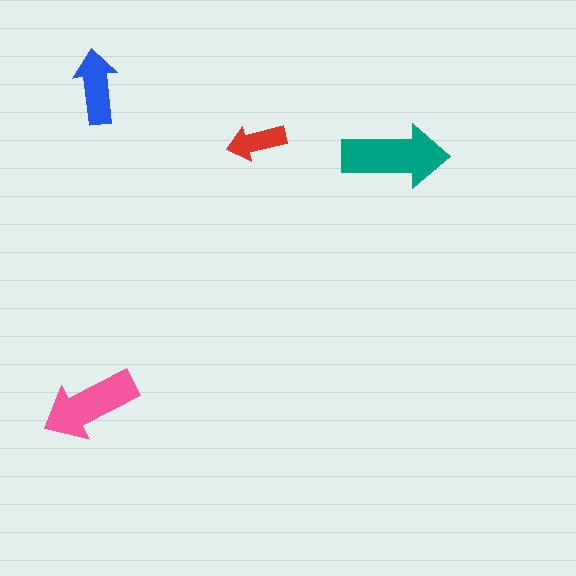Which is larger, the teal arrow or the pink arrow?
The teal one.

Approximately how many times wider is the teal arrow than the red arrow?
About 2 times wider.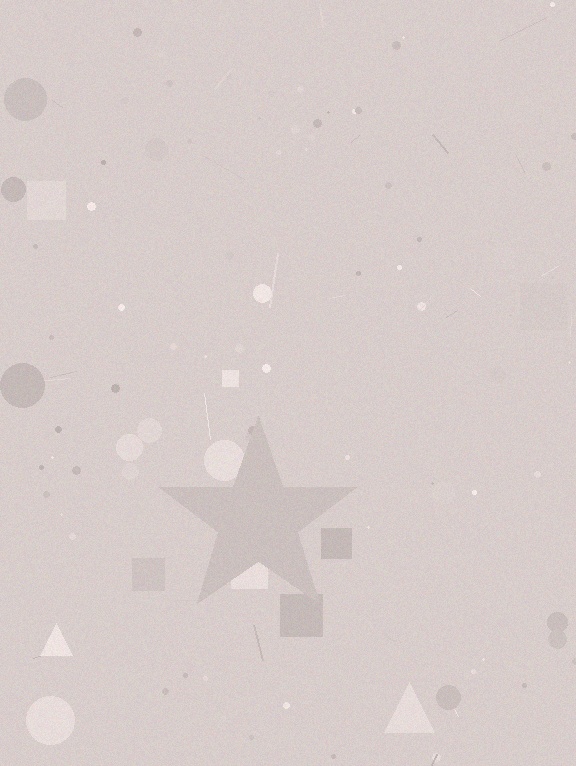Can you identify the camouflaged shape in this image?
The camouflaged shape is a star.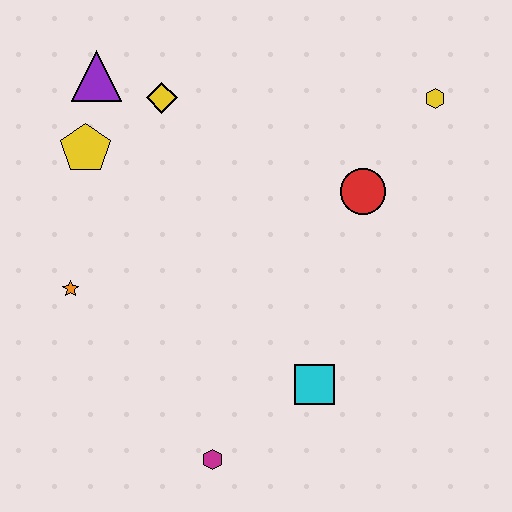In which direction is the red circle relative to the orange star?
The red circle is to the right of the orange star.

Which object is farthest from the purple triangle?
The magenta hexagon is farthest from the purple triangle.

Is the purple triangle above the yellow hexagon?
Yes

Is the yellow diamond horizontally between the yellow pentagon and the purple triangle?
No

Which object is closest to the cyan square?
The magenta hexagon is closest to the cyan square.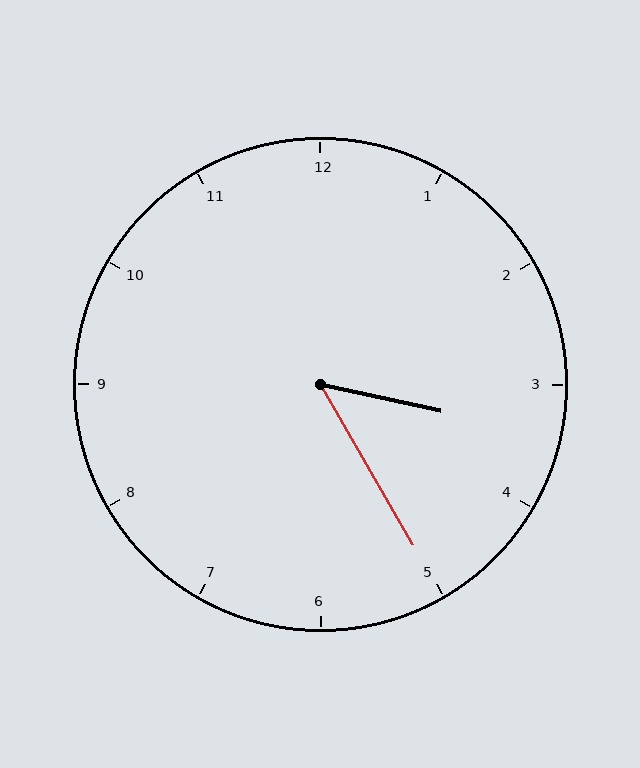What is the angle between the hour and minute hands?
Approximately 48 degrees.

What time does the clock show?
3:25.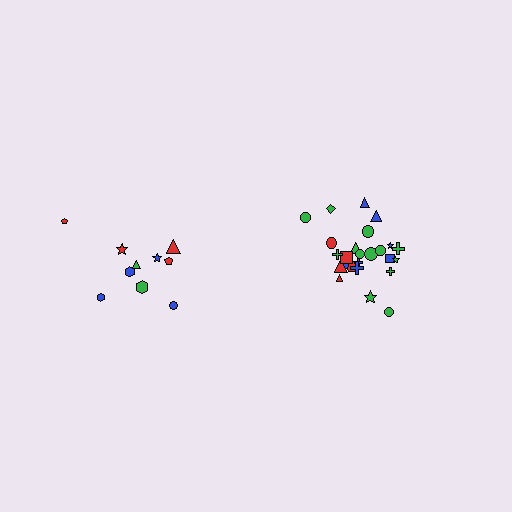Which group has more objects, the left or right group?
The right group.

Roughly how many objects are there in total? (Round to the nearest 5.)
Roughly 35 objects in total.